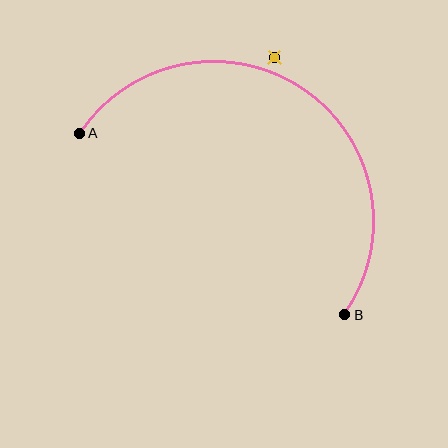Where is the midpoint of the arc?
The arc midpoint is the point on the curve farthest from the straight line joining A and B. It sits above and to the right of that line.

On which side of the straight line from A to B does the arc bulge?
The arc bulges above and to the right of the straight line connecting A and B.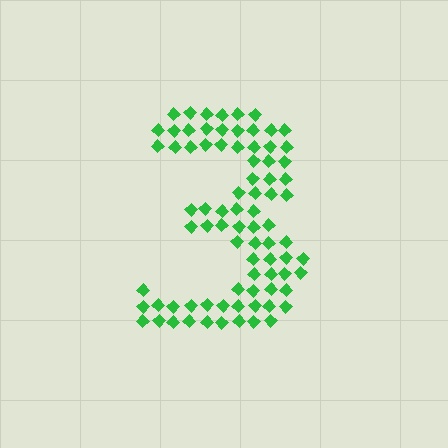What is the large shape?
The large shape is the digit 3.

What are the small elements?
The small elements are diamonds.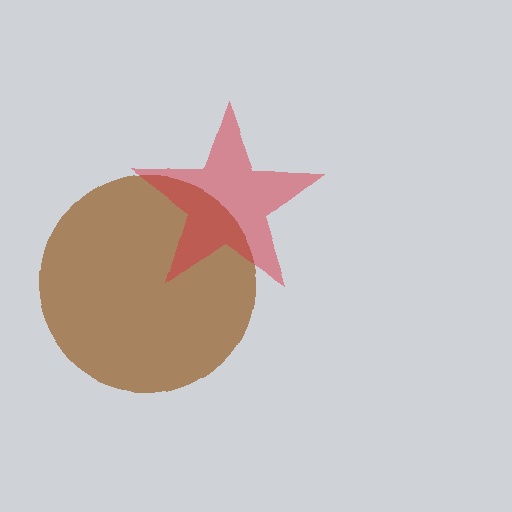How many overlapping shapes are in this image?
There are 2 overlapping shapes in the image.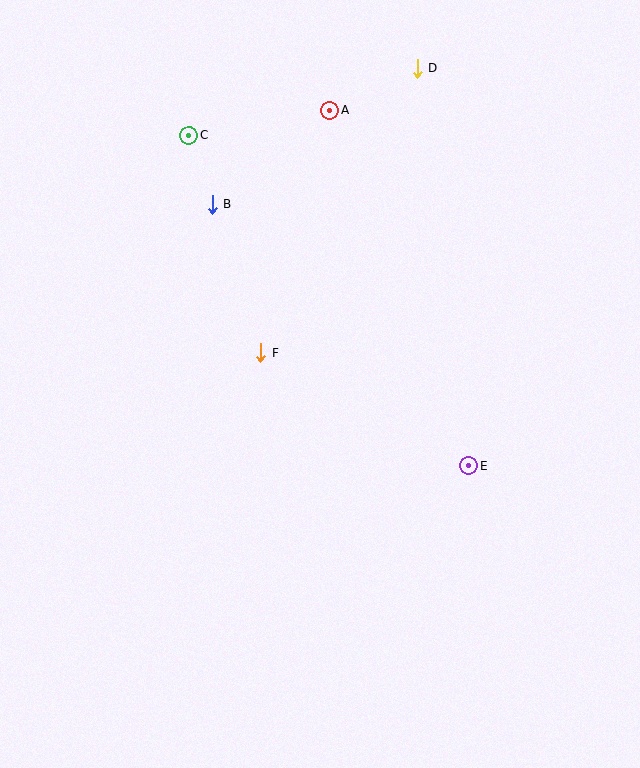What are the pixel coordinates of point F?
Point F is at (261, 353).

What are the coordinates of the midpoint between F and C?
The midpoint between F and C is at (225, 244).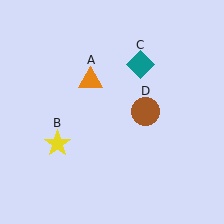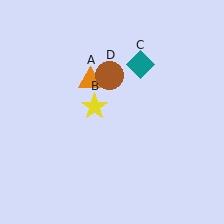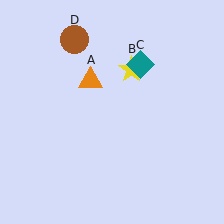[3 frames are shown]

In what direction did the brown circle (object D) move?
The brown circle (object D) moved up and to the left.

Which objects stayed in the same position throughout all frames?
Orange triangle (object A) and teal diamond (object C) remained stationary.